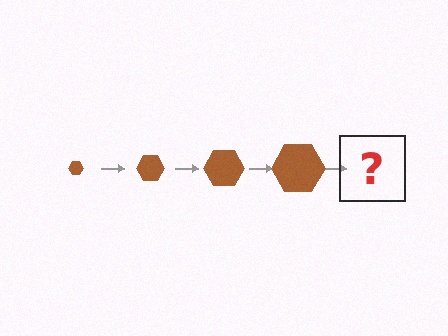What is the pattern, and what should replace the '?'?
The pattern is that the hexagon gets progressively larger each step. The '?' should be a brown hexagon, larger than the previous one.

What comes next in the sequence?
The next element should be a brown hexagon, larger than the previous one.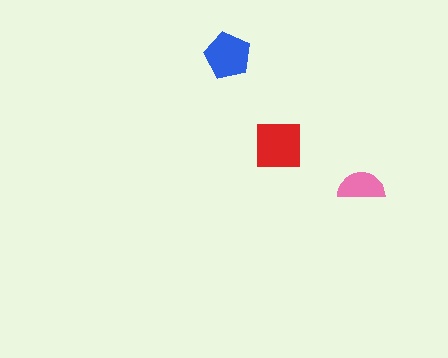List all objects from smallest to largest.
The pink semicircle, the blue pentagon, the red square.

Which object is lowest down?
The pink semicircle is bottommost.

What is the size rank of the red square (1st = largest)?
1st.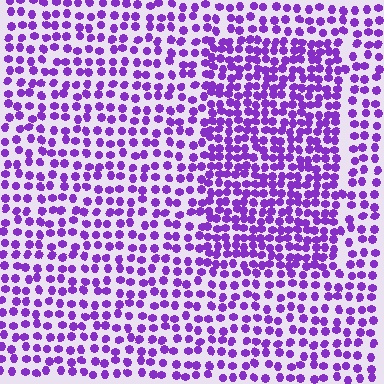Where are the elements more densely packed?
The elements are more densely packed inside the rectangle boundary.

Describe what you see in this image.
The image contains small purple elements arranged at two different densities. A rectangle-shaped region is visible where the elements are more densely packed than the surrounding area.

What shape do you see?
I see a rectangle.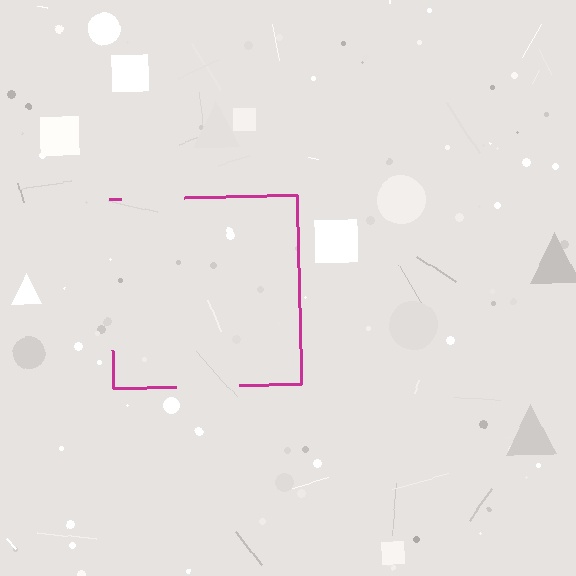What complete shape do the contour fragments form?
The contour fragments form a square.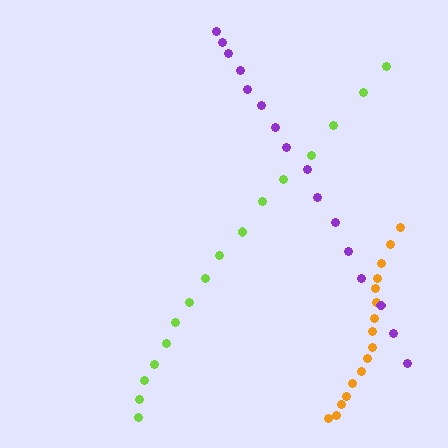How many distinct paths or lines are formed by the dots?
There are 3 distinct paths.